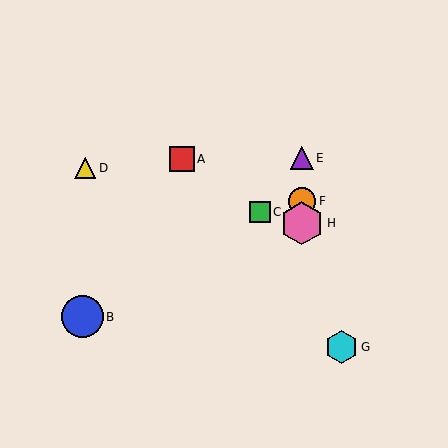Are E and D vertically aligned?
No, E is at x≈302 and D is at x≈85.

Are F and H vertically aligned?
Yes, both are at x≈302.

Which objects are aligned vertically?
Objects E, F, H are aligned vertically.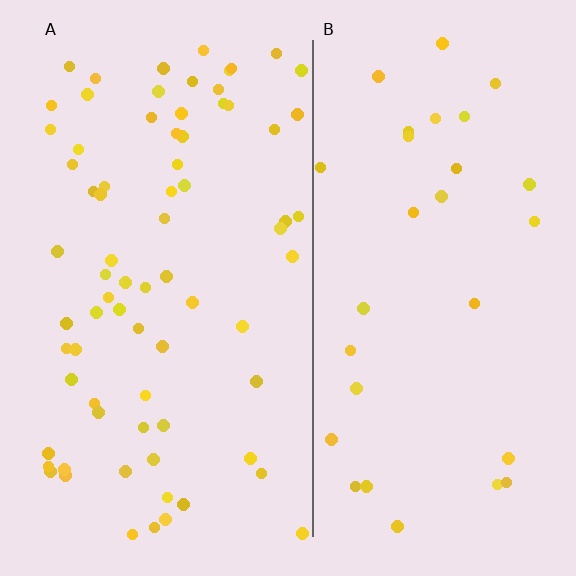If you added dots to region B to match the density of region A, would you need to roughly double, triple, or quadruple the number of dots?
Approximately double.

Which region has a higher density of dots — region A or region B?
A (the left).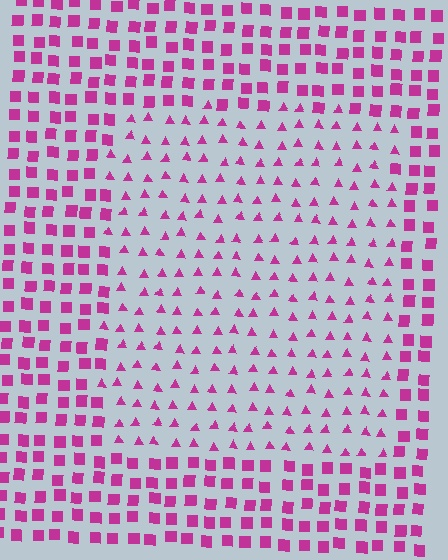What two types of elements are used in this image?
The image uses triangles inside the rectangle region and squares outside it.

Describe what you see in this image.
The image is filled with small magenta elements arranged in a uniform grid. A rectangle-shaped region contains triangles, while the surrounding area contains squares. The boundary is defined purely by the change in element shape.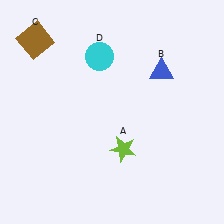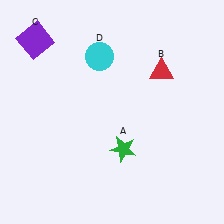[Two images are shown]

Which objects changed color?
A changed from lime to green. B changed from blue to red. C changed from brown to purple.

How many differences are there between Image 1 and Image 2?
There are 3 differences between the two images.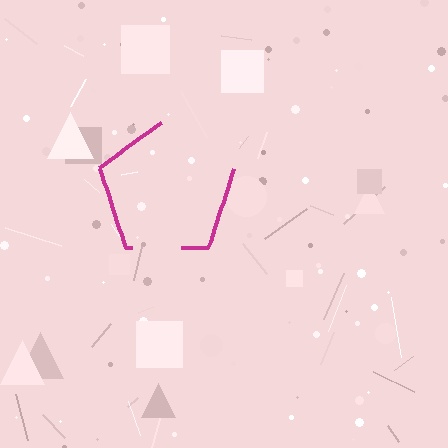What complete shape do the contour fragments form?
The contour fragments form a pentagon.